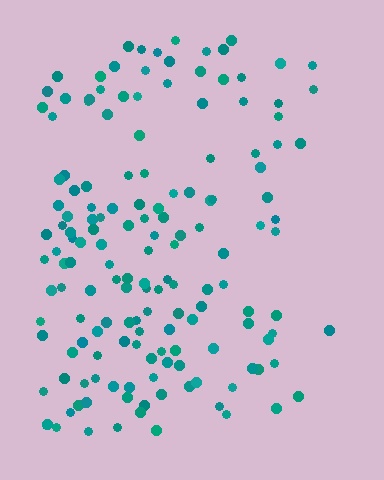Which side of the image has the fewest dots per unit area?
The right.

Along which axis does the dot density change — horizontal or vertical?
Horizontal.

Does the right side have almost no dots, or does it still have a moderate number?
Still a moderate number, just noticeably fewer than the left.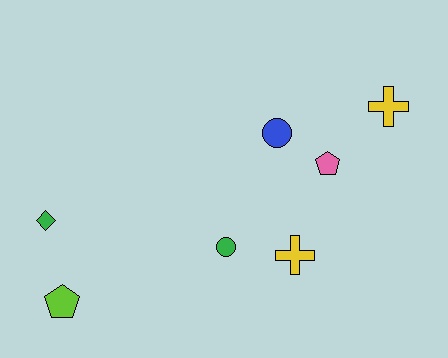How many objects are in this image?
There are 7 objects.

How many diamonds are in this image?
There is 1 diamond.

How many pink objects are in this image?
There is 1 pink object.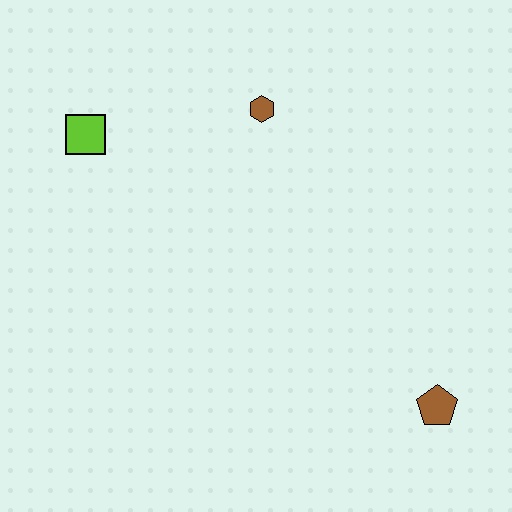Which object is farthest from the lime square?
The brown pentagon is farthest from the lime square.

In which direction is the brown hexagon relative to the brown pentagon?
The brown hexagon is above the brown pentagon.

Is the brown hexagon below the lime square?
No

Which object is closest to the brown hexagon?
The lime square is closest to the brown hexagon.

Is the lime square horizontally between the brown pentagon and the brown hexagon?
No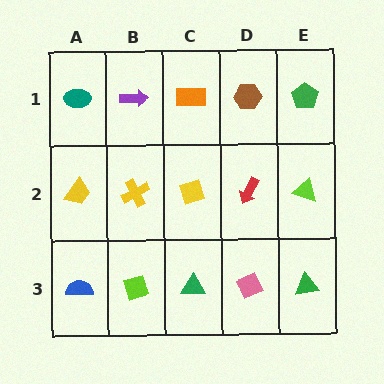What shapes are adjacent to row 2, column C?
An orange rectangle (row 1, column C), a green triangle (row 3, column C), a yellow cross (row 2, column B), a red arrow (row 2, column D).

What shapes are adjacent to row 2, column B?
A purple arrow (row 1, column B), a lime diamond (row 3, column B), a yellow trapezoid (row 2, column A), a yellow diamond (row 2, column C).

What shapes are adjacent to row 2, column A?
A teal ellipse (row 1, column A), a blue semicircle (row 3, column A), a yellow cross (row 2, column B).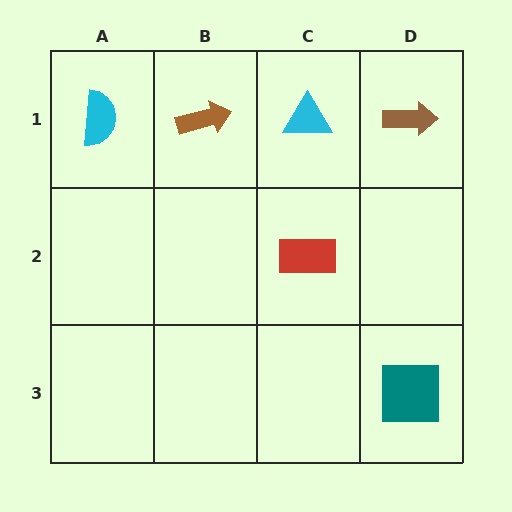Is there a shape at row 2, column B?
No, that cell is empty.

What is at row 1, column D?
A brown arrow.